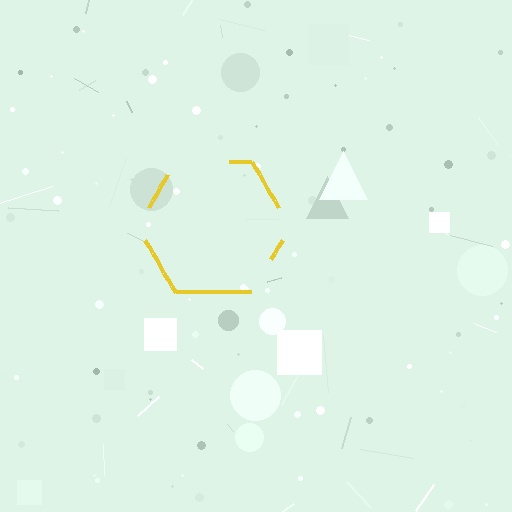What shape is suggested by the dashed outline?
The dashed outline suggests a hexagon.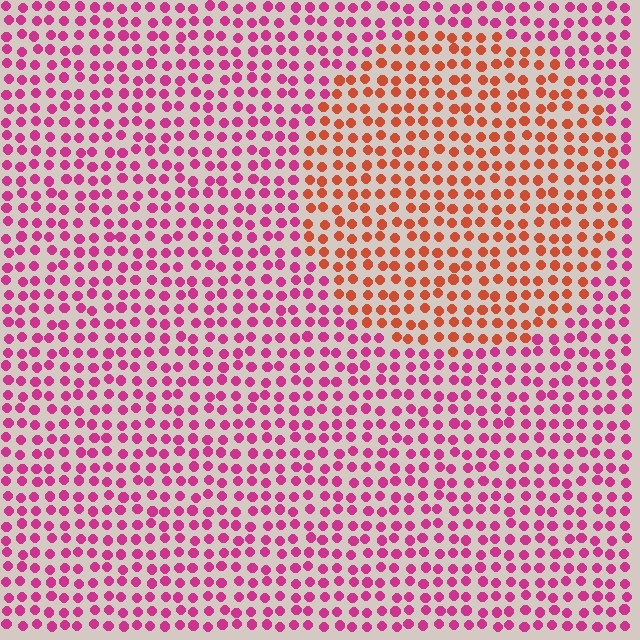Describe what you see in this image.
The image is filled with small magenta elements in a uniform arrangement. A circle-shaped region is visible where the elements are tinted to a slightly different hue, forming a subtle color boundary.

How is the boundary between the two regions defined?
The boundary is defined purely by a slight shift in hue (about 46 degrees). Spacing, size, and orientation are identical on both sides.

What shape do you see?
I see a circle.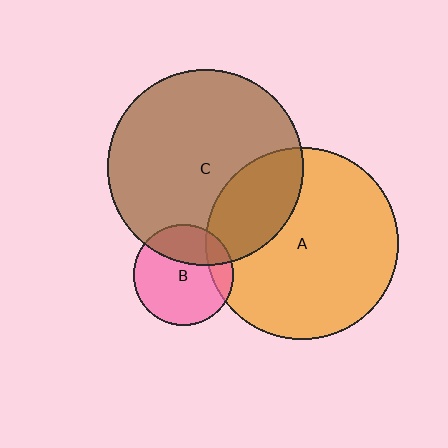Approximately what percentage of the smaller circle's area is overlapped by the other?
Approximately 25%.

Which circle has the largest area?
Circle C (brown).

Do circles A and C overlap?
Yes.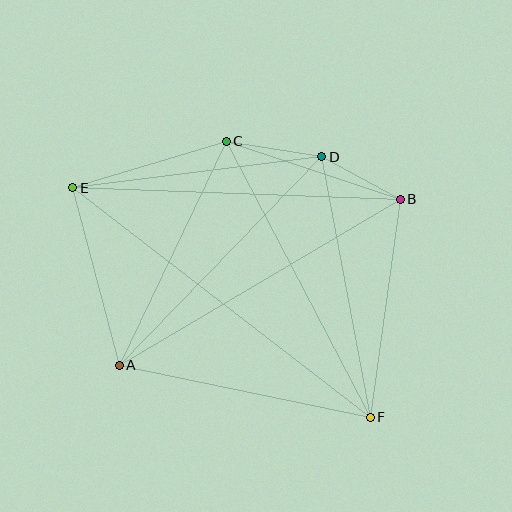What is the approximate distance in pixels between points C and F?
The distance between C and F is approximately 311 pixels.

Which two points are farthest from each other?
Points E and F are farthest from each other.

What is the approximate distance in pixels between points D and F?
The distance between D and F is approximately 265 pixels.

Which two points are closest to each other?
Points B and D are closest to each other.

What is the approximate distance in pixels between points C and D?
The distance between C and D is approximately 97 pixels.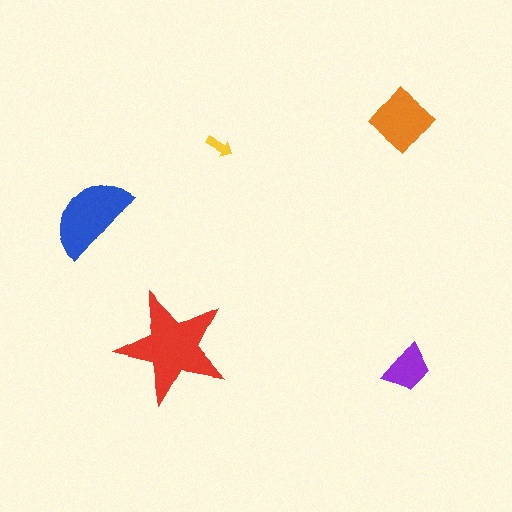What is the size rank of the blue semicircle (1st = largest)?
2nd.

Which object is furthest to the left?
The blue semicircle is leftmost.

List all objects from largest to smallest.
The red star, the blue semicircle, the orange diamond, the purple trapezoid, the yellow arrow.